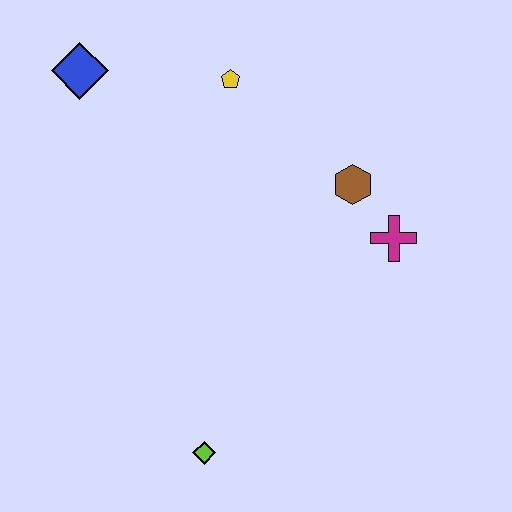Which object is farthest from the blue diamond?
The lime diamond is farthest from the blue diamond.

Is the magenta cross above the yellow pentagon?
No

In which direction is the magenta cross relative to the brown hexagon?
The magenta cross is below the brown hexagon.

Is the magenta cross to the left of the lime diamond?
No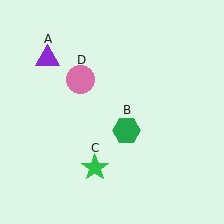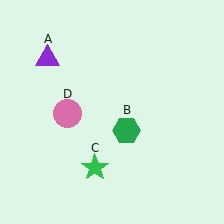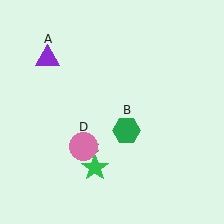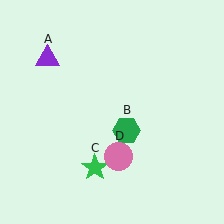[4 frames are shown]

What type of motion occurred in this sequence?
The pink circle (object D) rotated counterclockwise around the center of the scene.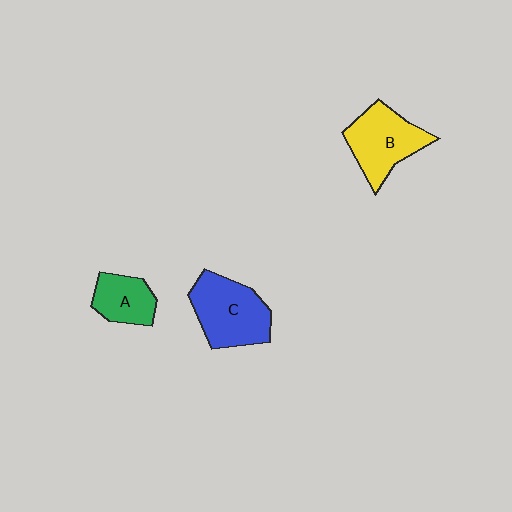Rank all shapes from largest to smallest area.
From largest to smallest: C (blue), B (yellow), A (green).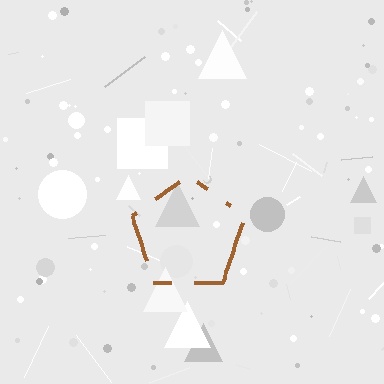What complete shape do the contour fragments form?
The contour fragments form a pentagon.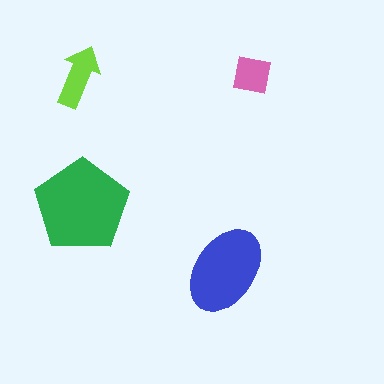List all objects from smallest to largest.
The pink square, the lime arrow, the blue ellipse, the green pentagon.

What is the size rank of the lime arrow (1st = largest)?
3rd.